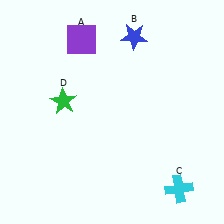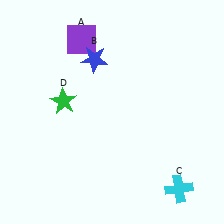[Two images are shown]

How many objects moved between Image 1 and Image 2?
1 object moved between the two images.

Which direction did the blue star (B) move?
The blue star (B) moved left.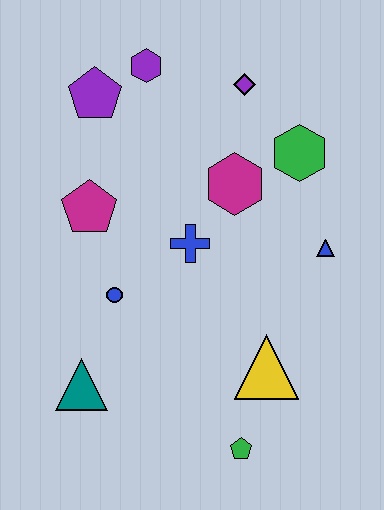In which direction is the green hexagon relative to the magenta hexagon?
The green hexagon is to the right of the magenta hexagon.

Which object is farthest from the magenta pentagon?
The green pentagon is farthest from the magenta pentagon.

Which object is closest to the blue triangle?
The green hexagon is closest to the blue triangle.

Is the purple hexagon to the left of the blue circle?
No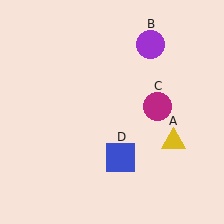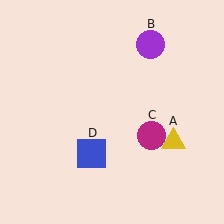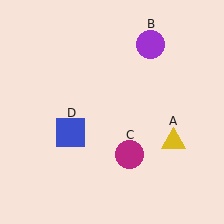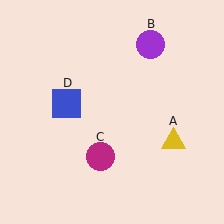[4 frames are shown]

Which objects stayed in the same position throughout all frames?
Yellow triangle (object A) and purple circle (object B) remained stationary.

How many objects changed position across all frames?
2 objects changed position: magenta circle (object C), blue square (object D).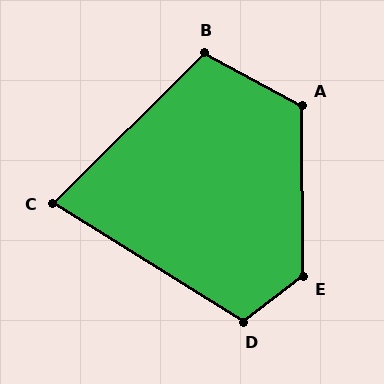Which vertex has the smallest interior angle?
C, at approximately 77 degrees.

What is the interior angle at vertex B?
Approximately 107 degrees (obtuse).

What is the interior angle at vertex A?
Approximately 119 degrees (obtuse).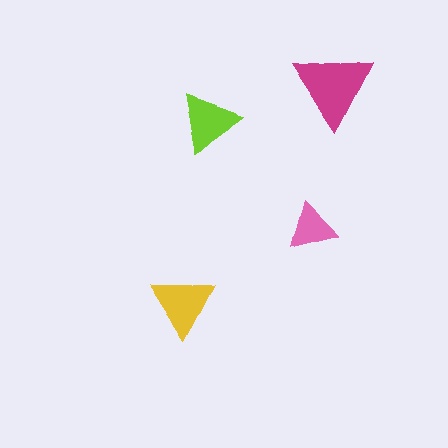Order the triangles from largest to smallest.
the magenta one, the yellow one, the lime one, the pink one.